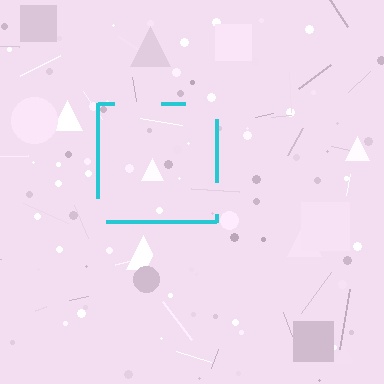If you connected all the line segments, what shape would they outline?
They would outline a square.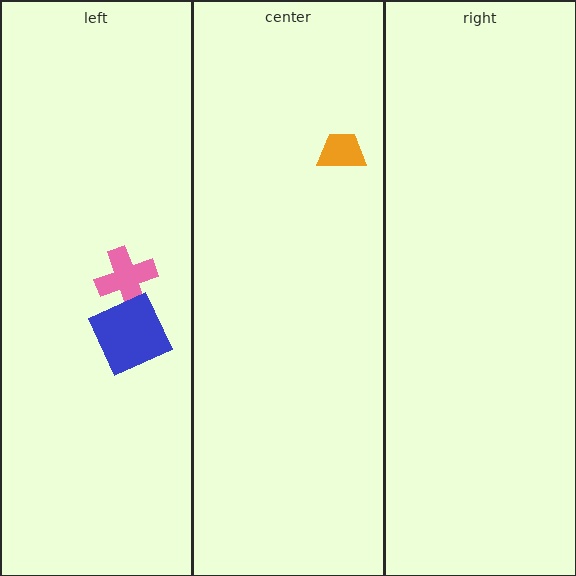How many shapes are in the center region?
1.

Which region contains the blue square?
The left region.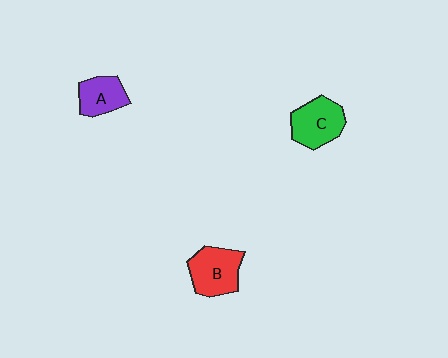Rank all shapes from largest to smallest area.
From largest to smallest: B (red), C (green), A (purple).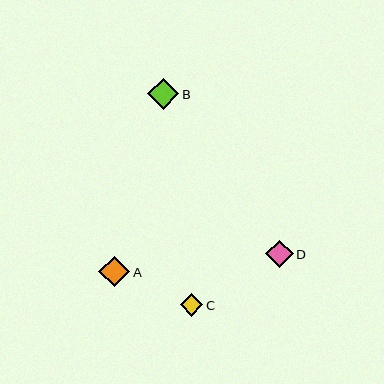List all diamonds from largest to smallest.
From largest to smallest: B, A, D, C.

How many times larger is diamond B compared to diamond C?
Diamond B is approximately 1.4 times the size of diamond C.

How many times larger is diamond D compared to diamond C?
Diamond D is approximately 1.2 times the size of diamond C.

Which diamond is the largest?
Diamond B is the largest with a size of approximately 31 pixels.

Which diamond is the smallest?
Diamond C is the smallest with a size of approximately 22 pixels.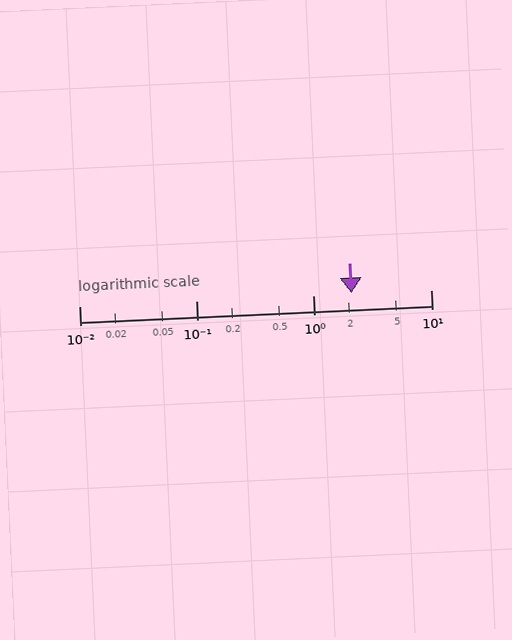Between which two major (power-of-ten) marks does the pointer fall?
The pointer is between 1 and 10.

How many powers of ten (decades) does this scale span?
The scale spans 3 decades, from 0.01 to 10.